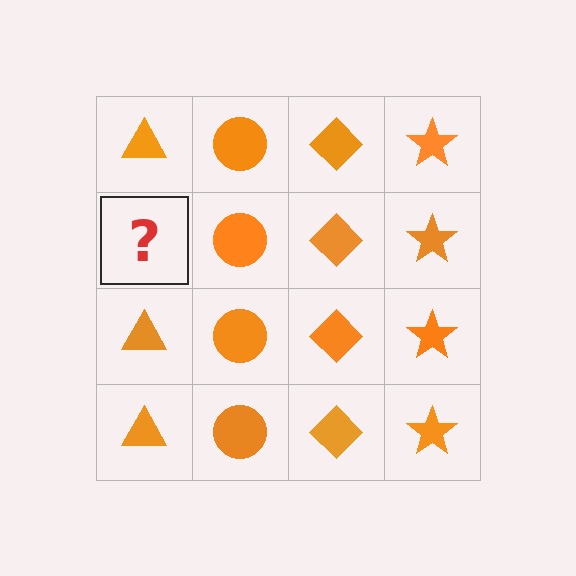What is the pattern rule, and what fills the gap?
The rule is that each column has a consistent shape. The gap should be filled with an orange triangle.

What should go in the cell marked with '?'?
The missing cell should contain an orange triangle.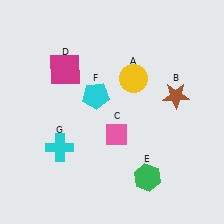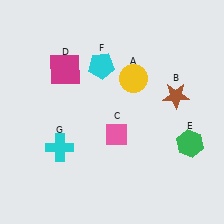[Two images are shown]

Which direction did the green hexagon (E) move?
The green hexagon (E) moved right.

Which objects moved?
The objects that moved are: the green hexagon (E), the cyan pentagon (F).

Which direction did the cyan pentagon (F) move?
The cyan pentagon (F) moved up.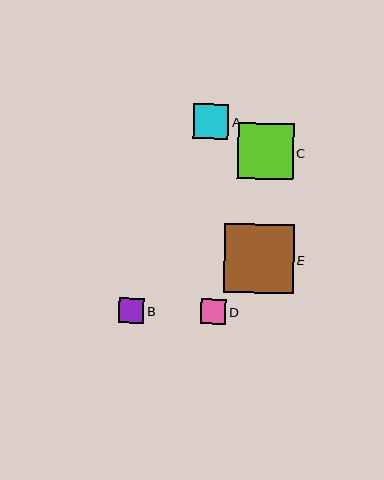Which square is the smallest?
Square D is the smallest with a size of approximately 25 pixels.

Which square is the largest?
Square E is the largest with a size of approximately 70 pixels.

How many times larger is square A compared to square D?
Square A is approximately 1.4 times the size of square D.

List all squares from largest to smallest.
From largest to smallest: E, C, A, B, D.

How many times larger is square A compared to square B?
Square A is approximately 1.4 times the size of square B.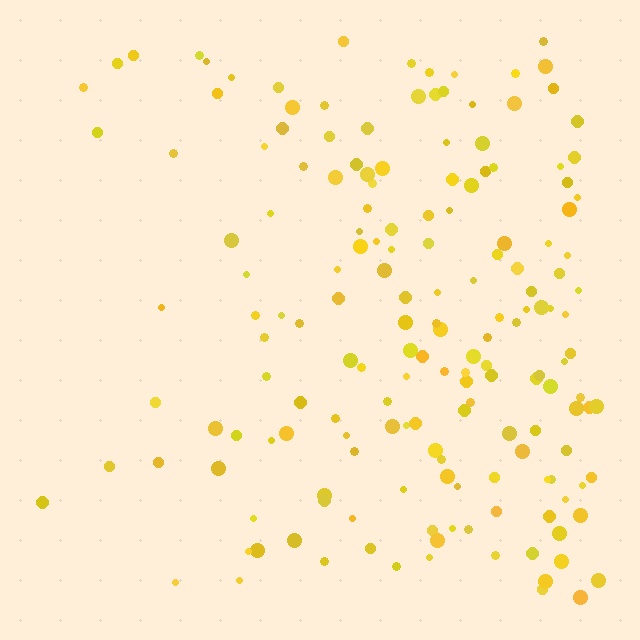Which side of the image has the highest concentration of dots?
The right.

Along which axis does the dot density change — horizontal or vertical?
Horizontal.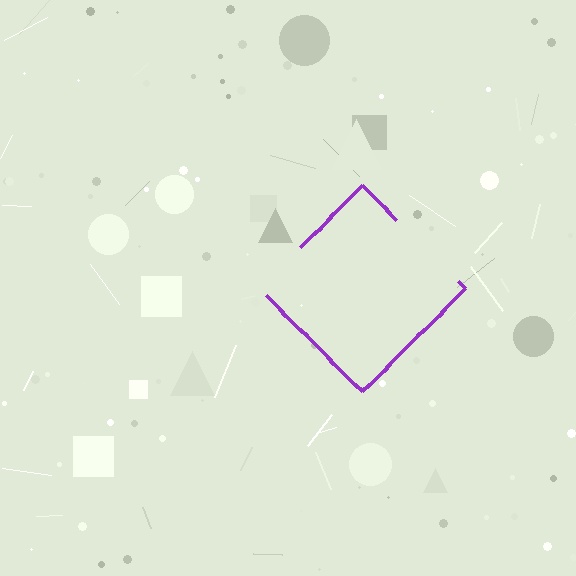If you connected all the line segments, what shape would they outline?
They would outline a diamond.